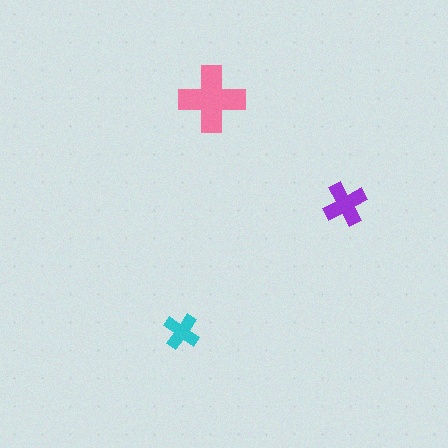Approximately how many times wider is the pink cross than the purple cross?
About 1.5 times wider.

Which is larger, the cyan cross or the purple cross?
The purple one.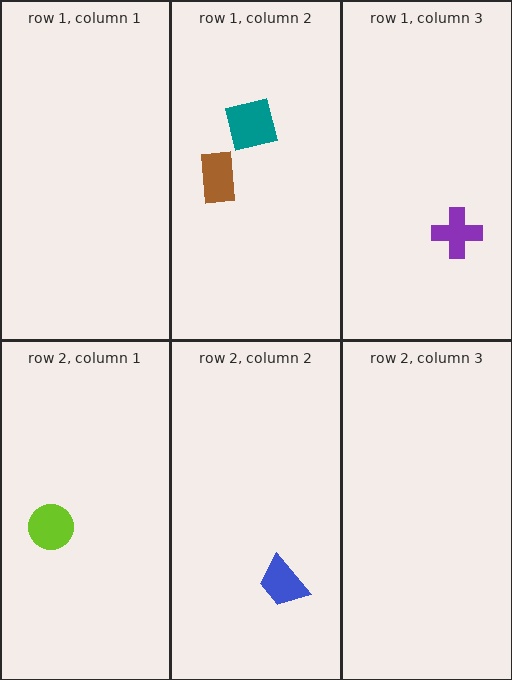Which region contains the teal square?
The row 1, column 2 region.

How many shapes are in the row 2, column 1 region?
1.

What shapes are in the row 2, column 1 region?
The lime circle.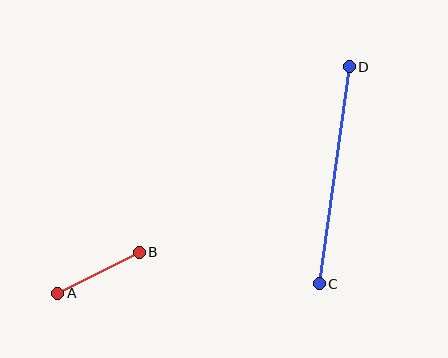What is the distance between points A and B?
The distance is approximately 91 pixels.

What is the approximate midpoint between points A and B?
The midpoint is at approximately (98, 273) pixels.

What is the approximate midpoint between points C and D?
The midpoint is at approximately (334, 175) pixels.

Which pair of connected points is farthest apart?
Points C and D are farthest apart.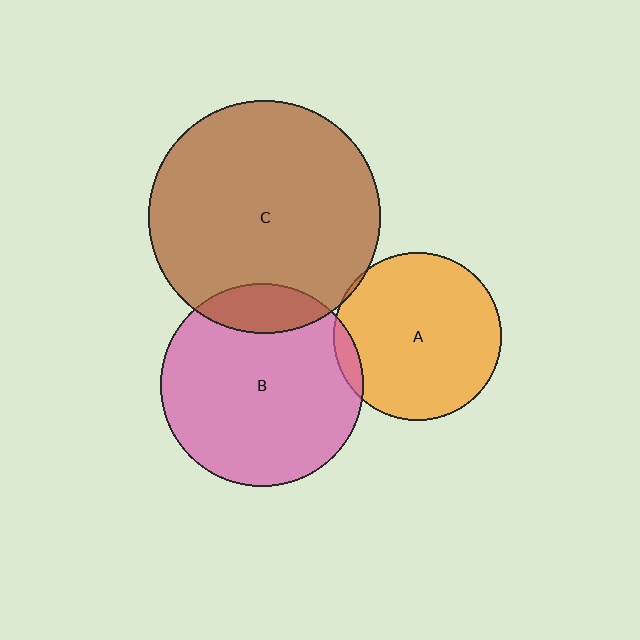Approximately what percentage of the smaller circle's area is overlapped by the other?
Approximately 15%.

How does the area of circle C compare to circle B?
Approximately 1.3 times.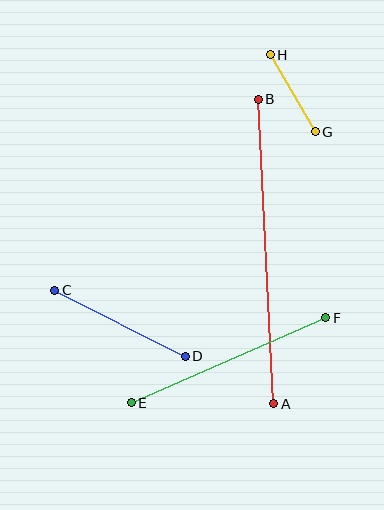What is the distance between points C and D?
The distance is approximately 146 pixels.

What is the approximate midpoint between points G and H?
The midpoint is at approximately (293, 93) pixels.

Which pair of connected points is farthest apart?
Points A and B are farthest apart.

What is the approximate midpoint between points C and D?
The midpoint is at approximately (120, 323) pixels.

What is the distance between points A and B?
The distance is approximately 305 pixels.